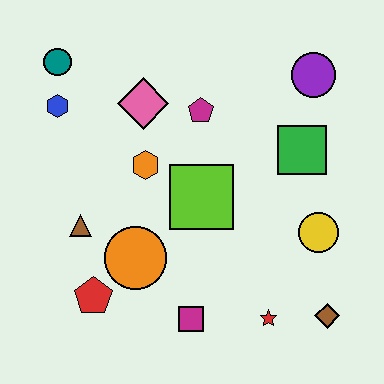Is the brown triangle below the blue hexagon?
Yes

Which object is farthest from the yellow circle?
The teal circle is farthest from the yellow circle.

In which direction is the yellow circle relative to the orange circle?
The yellow circle is to the right of the orange circle.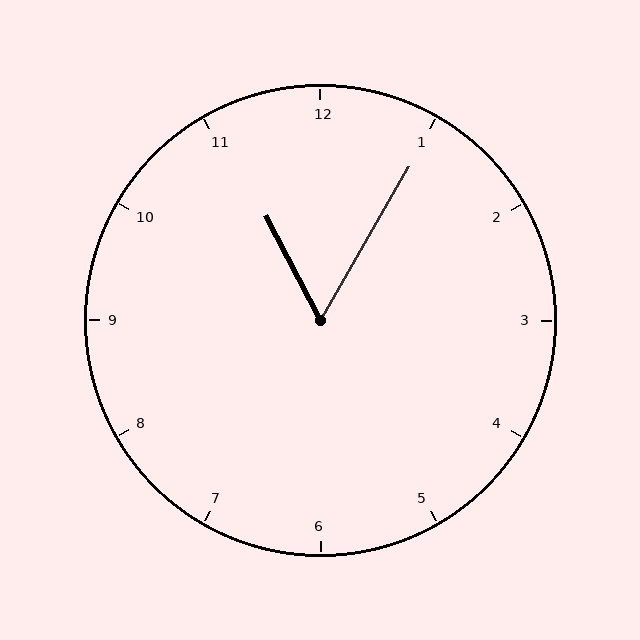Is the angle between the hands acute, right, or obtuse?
It is acute.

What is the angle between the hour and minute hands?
Approximately 58 degrees.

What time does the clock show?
11:05.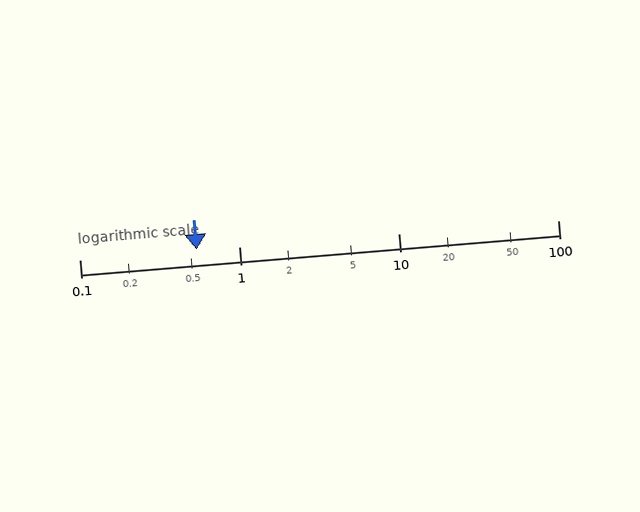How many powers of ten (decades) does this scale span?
The scale spans 3 decades, from 0.1 to 100.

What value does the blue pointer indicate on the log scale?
The pointer indicates approximately 0.54.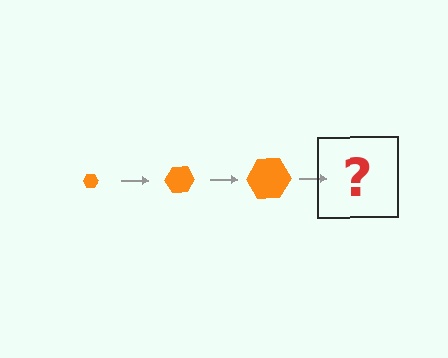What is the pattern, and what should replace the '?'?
The pattern is that the hexagon gets progressively larger each step. The '?' should be an orange hexagon, larger than the previous one.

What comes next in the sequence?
The next element should be an orange hexagon, larger than the previous one.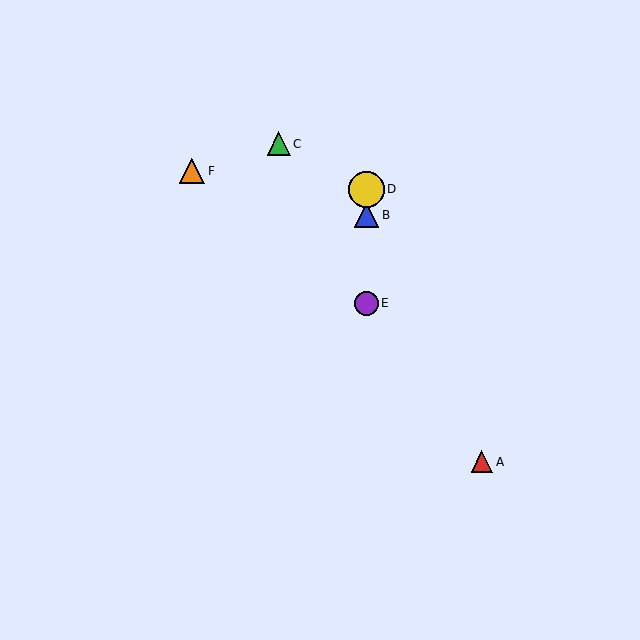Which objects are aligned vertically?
Objects B, D, E are aligned vertically.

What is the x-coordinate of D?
Object D is at x≈366.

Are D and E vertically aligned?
Yes, both are at x≈366.